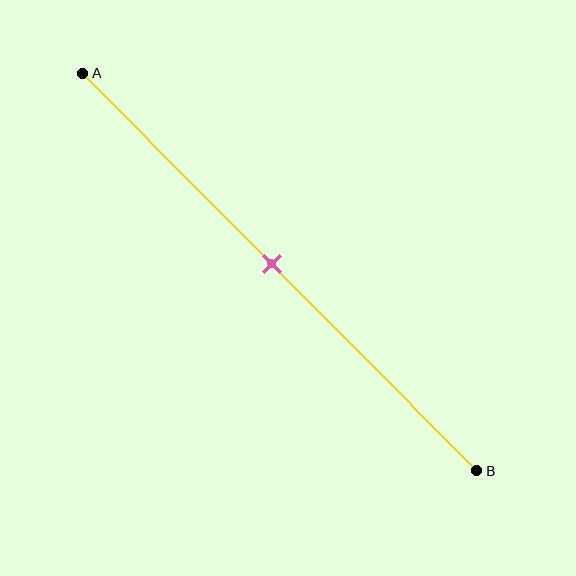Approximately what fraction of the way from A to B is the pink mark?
The pink mark is approximately 50% of the way from A to B.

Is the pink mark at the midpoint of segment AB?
Yes, the mark is approximately at the midpoint.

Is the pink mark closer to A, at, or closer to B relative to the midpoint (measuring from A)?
The pink mark is approximately at the midpoint of segment AB.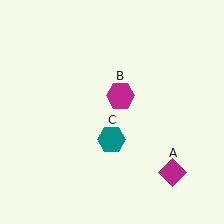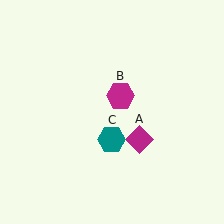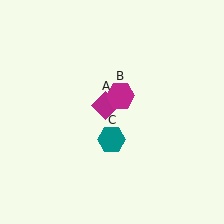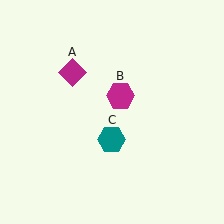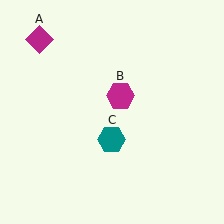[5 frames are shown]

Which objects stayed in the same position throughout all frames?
Magenta hexagon (object B) and teal hexagon (object C) remained stationary.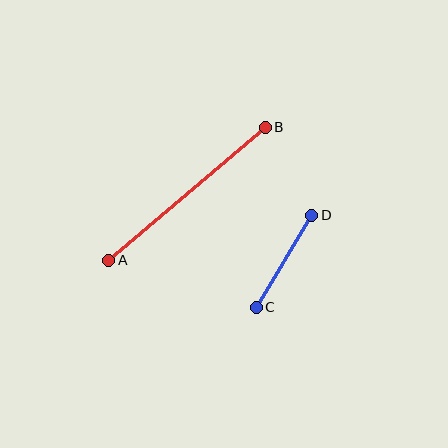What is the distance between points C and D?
The distance is approximately 108 pixels.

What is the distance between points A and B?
The distance is approximately 206 pixels.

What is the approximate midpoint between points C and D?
The midpoint is at approximately (284, 261) pixels.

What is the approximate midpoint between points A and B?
The midpoint is at approximately (187, 194) pixels.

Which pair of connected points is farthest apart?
Points A and B are farthest apart.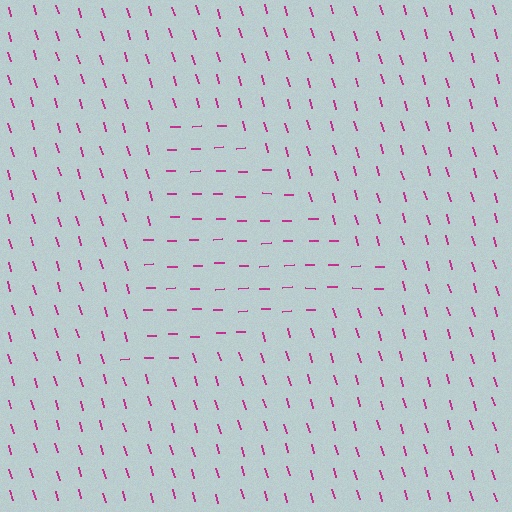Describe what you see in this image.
The image is filled with small magenta line segments. A triangle region in the image has lines oriented differently from the surrounding lines, creating a visible texture boundary.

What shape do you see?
I see a triangle.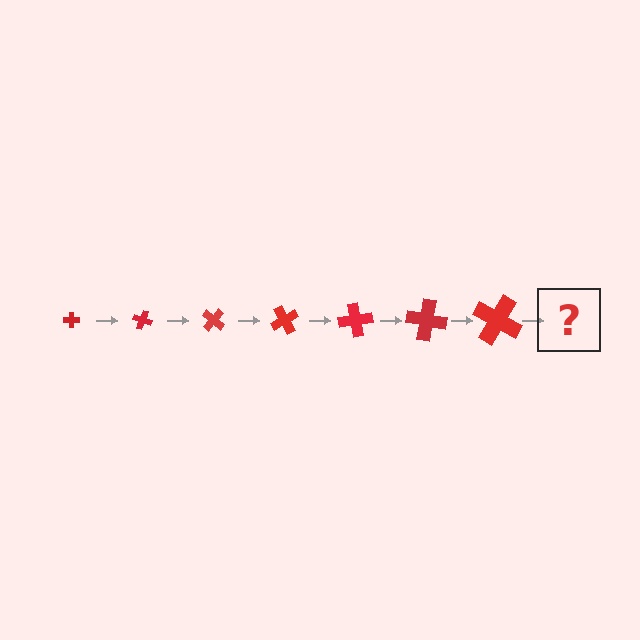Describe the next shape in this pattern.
It should be a cross, larger than the previous one and rotated 140 degrees from the start.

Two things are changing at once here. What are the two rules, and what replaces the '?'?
The two rules are that the cross grows larger each step and it rotates 20 degrees each step. The '?' should be a cross, larger than the previous one and rotated 140 degrees from the start.